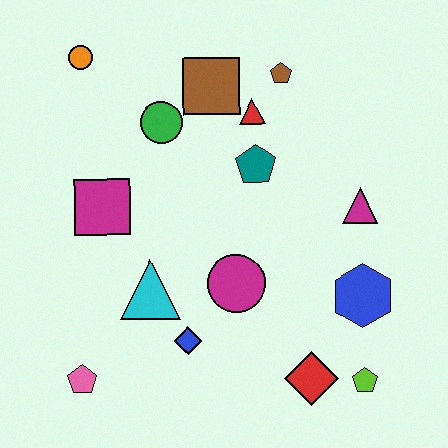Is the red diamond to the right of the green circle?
Yes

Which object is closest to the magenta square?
The cyan triangle is closest to the magenta square.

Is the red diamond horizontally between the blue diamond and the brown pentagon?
No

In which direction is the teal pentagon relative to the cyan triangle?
The teal pentagon is above the cyan triangle.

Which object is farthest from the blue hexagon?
The orange circle is farthest from the blue hexagon.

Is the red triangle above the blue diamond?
Yes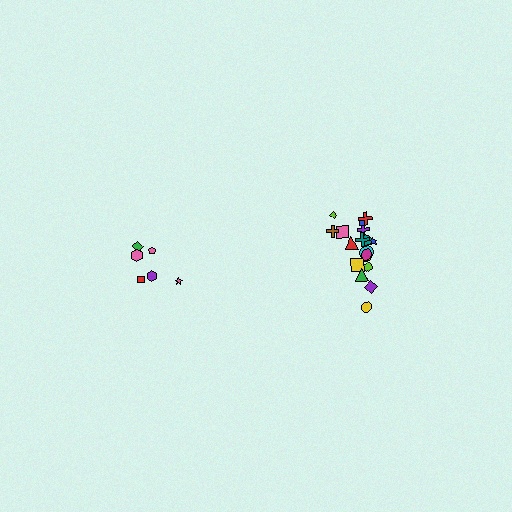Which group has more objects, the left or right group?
The right group.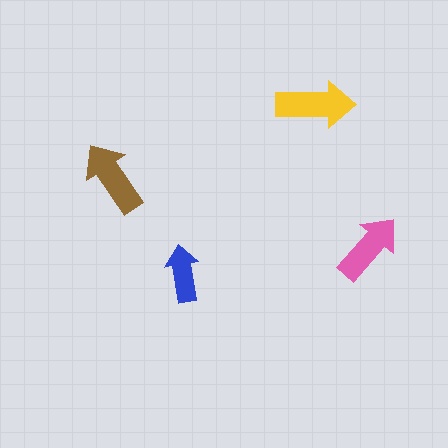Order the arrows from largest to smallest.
the yellow one, the brown one, the pink one, the blue one.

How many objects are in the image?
There are 4 objects in the image.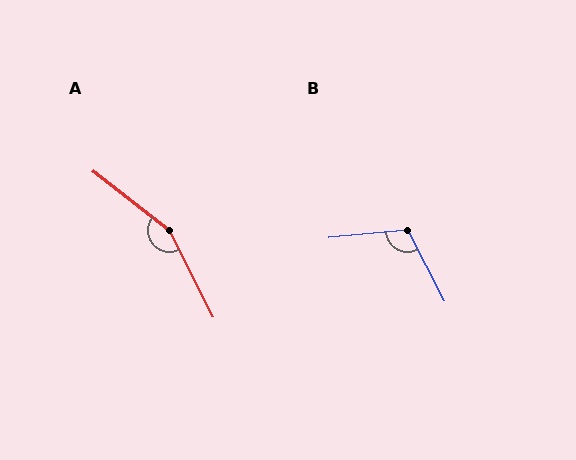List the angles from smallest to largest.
B (112°), A (155°).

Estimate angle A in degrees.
Approximately 155 degrees.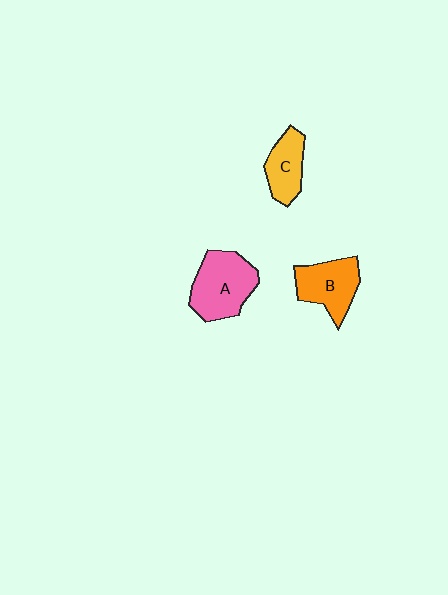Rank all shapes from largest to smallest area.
From largest to smallest: A (pink), B (orange), C (yellow).